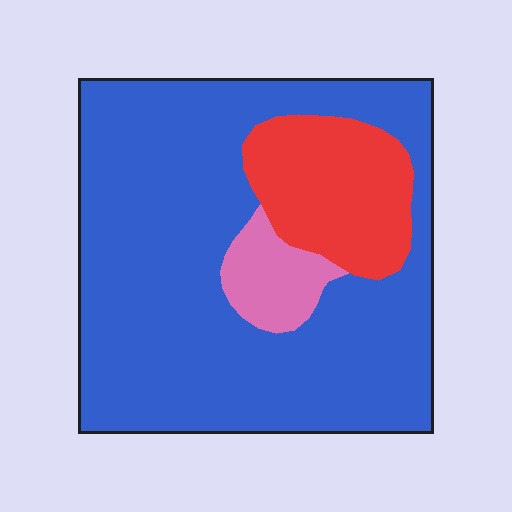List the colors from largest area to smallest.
From largest to smallest: blue, red, pink.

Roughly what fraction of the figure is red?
Red takes up between a sixth and a third of the figure.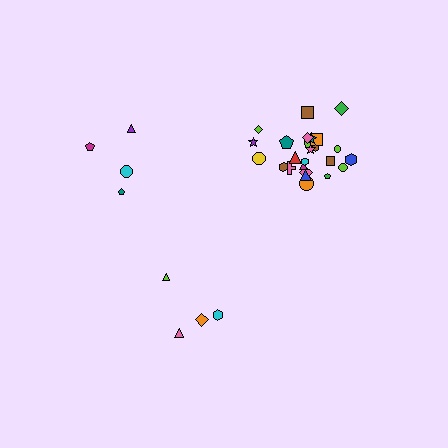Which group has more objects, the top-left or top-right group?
The top-right group.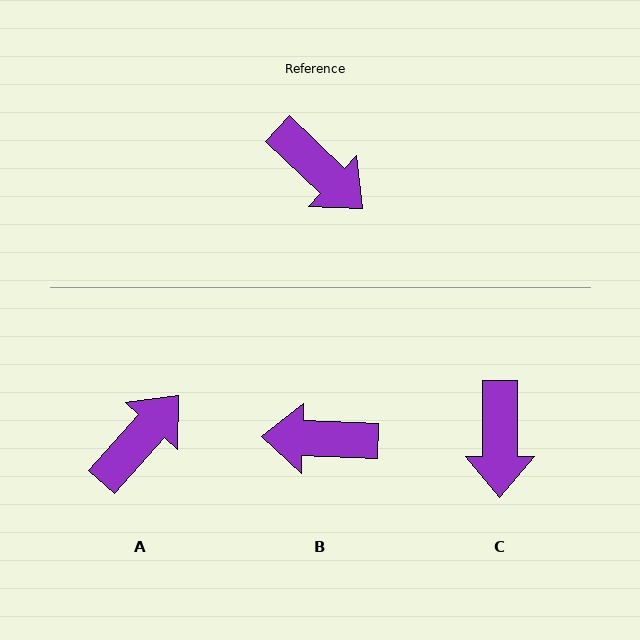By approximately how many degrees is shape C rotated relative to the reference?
Approximately 46 degrees clockwise.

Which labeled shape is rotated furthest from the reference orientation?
B, about 138 degrees away.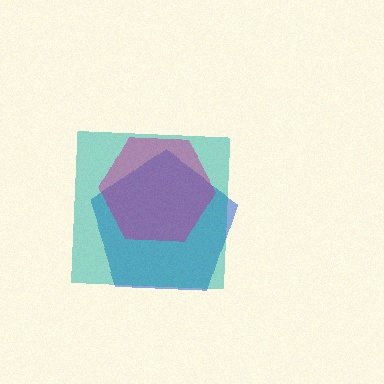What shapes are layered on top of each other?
The layered shapes are: a blue pentagon, a teal square, a magenta hexagon.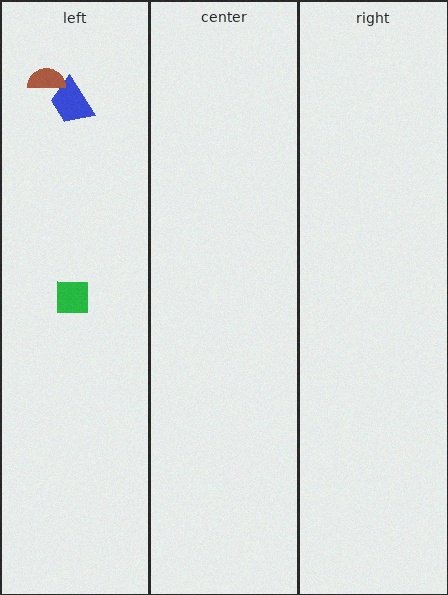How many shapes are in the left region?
3.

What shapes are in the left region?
The blue trapezoid, the green square, the brown semicircle.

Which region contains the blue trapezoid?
The left region.